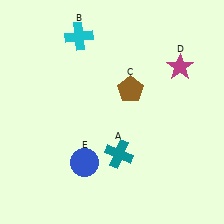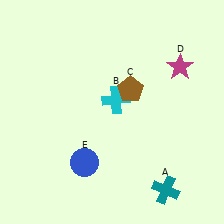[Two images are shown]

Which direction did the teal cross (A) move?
The teal cross (A) moved right.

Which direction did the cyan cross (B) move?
The cyan cross (B) moved down.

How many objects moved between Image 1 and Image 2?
2 objects moved between the two images.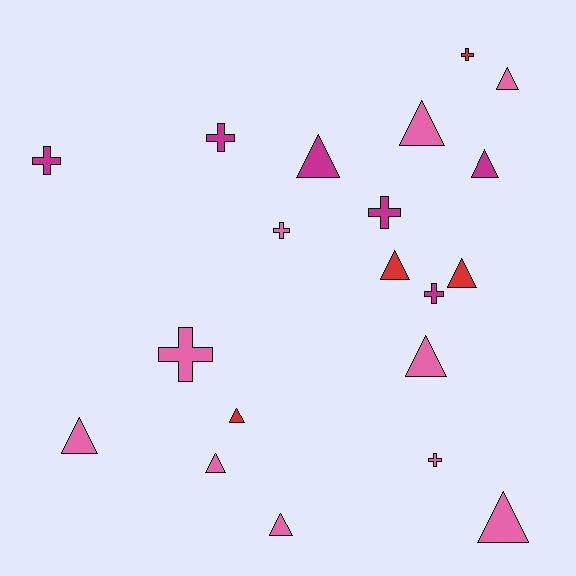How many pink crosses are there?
There are 3 pink crosses.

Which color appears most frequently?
Pink, with 10 objects.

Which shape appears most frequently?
Triangle, with 12 objects.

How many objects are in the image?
There are 20 objects.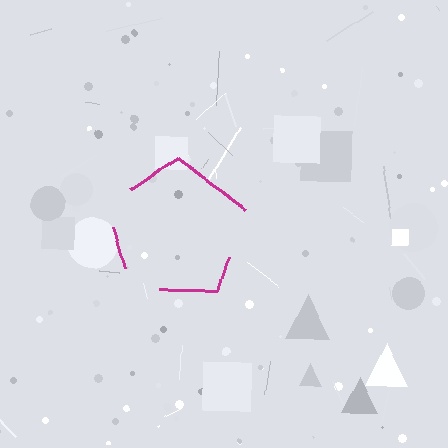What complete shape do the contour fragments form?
The contour fragments form a pentagon.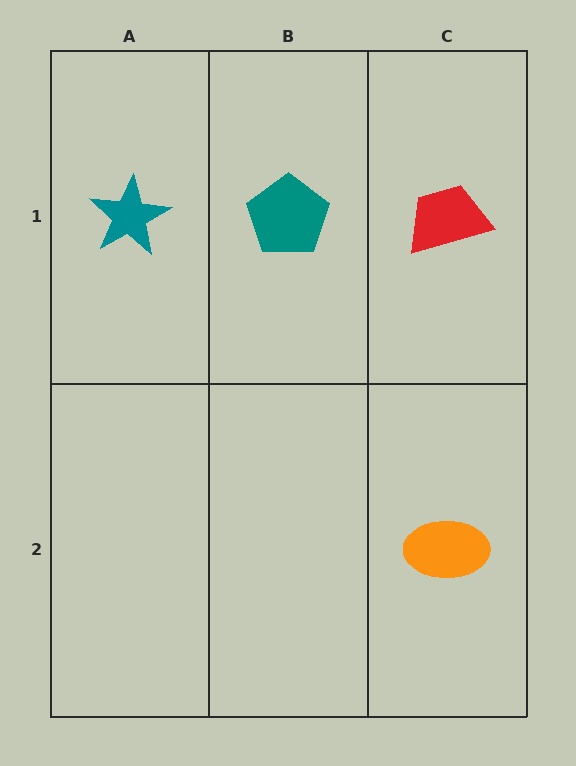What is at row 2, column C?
An orange ellipse.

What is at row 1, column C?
A red trapezoid.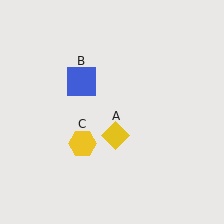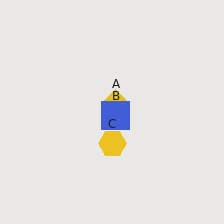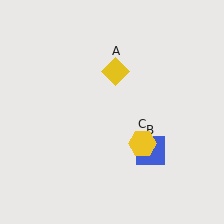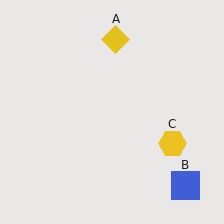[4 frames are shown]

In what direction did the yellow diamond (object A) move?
The yellow diamond (object A) moved up.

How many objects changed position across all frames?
3 objects changed position: yellow diamond (object A), blue square (object B), yellow hexagon (object C).